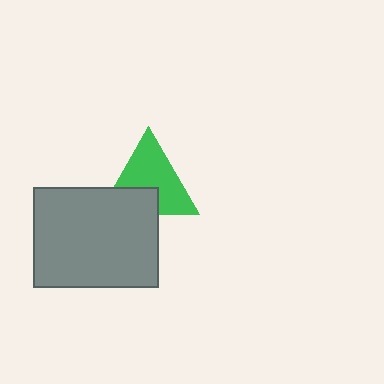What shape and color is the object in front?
The object in front is a gray rectangle.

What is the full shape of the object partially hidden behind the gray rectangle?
The partially hidden object is a green triangle.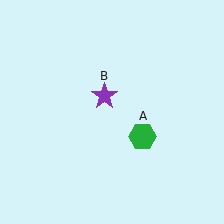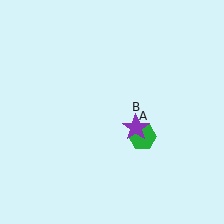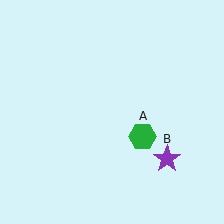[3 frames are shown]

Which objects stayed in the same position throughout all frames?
Green hexagon (object A) remained stationary.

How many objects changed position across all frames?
1 object changed position: purple star (object B).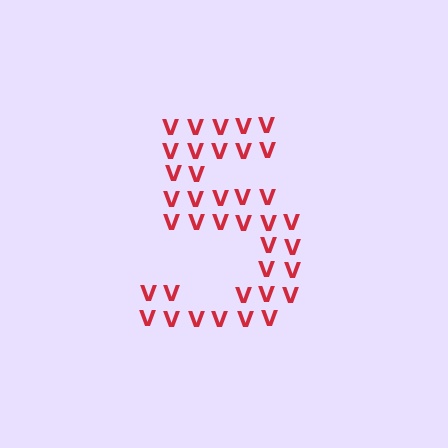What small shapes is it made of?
It is made of small letter V's.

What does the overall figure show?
The overall figure shows the digit 5.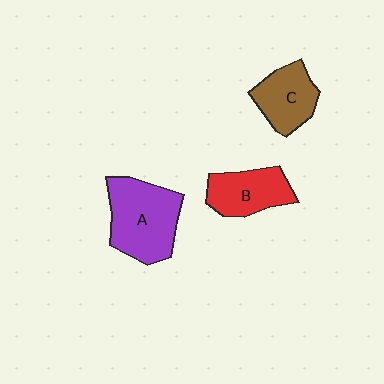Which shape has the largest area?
Shape A (purple).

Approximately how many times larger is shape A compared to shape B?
Approximately 1.5 times.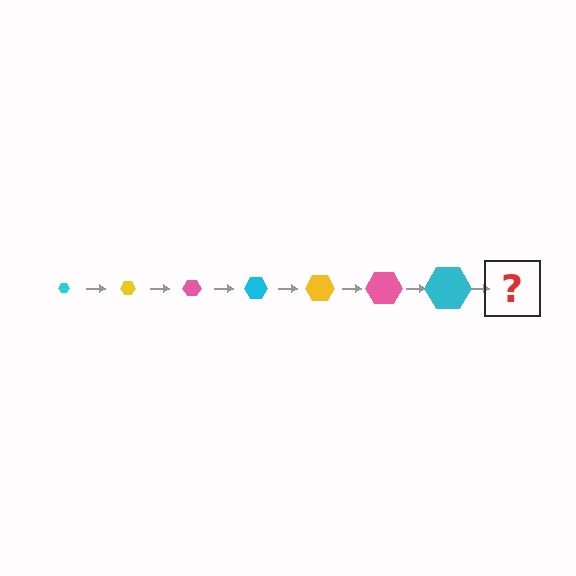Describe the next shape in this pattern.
It should be a yellow hexagon, larger than the previous one.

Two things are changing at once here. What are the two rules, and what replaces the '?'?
The two rules are that the hexagon grows larger each step and the color cycles through cyan, yellow, and pink. The '?' should be a yellow hexagon, larger than the previous one.